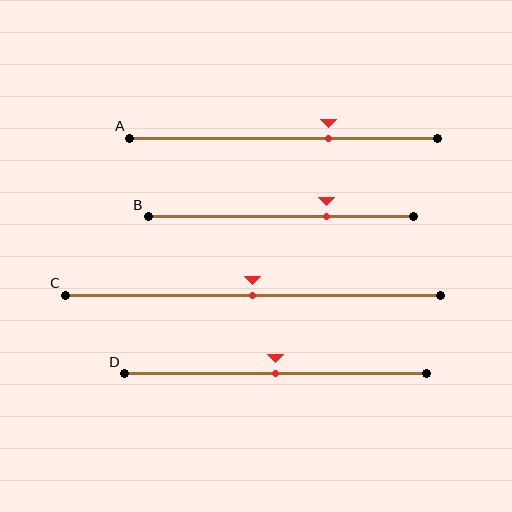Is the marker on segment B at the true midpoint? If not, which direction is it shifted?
No, the marker on segment B is shifted to the right by about 17% of the segment length.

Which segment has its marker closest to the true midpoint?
Segment C has its marker closest to the true midpoint.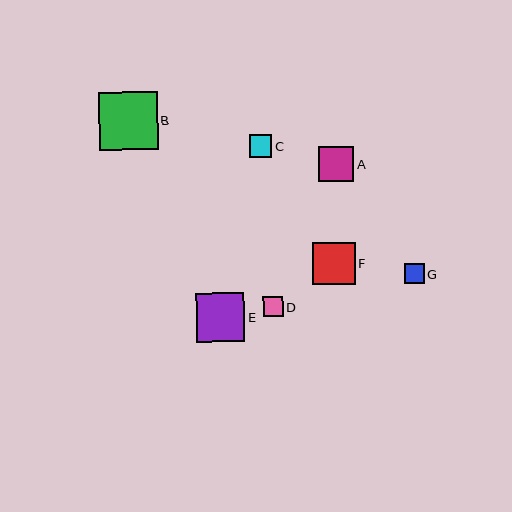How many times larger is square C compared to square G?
Square C is approximately 1.2 times the size of square G.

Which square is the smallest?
Square G is the smallest with a size of approximately 20 pixels.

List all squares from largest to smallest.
From largest to smallest: B, E, F, A, C, D, G.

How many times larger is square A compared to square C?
Square A is approximately 1.5 times the size of square C.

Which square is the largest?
Square B is the largest with a size of approximately 59 pixels.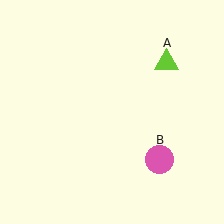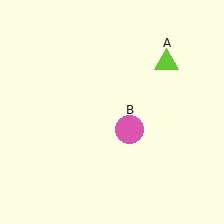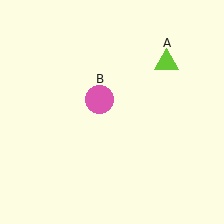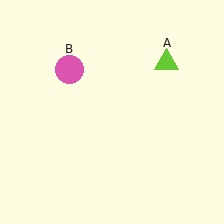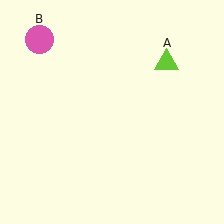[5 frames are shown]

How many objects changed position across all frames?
1 object changed position: pink circle (object B).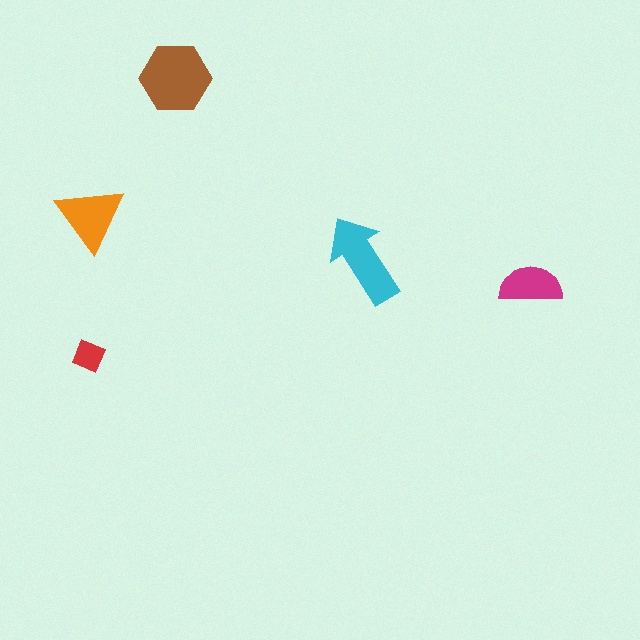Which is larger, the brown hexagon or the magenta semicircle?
The brown hexagon.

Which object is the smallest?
The red diamond.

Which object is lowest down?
The red diamond is bottommost.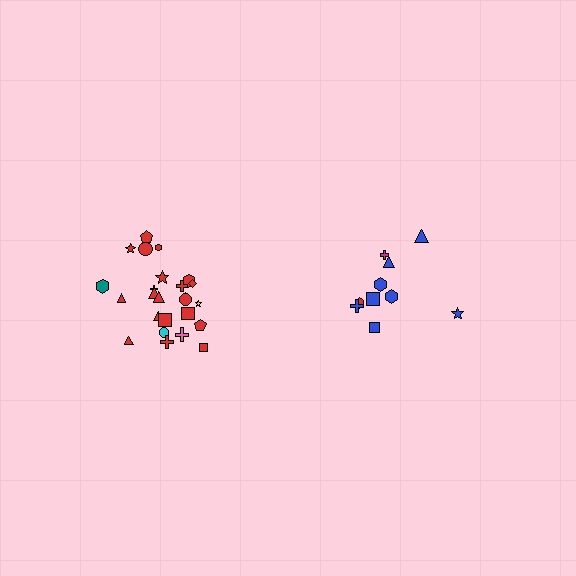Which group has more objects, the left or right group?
The left group.